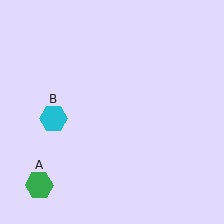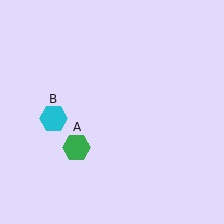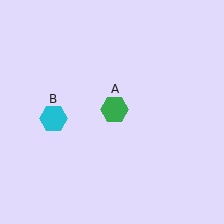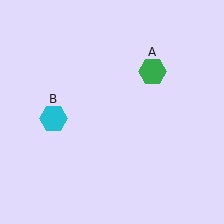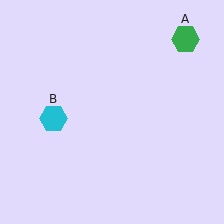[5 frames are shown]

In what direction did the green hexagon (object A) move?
The green hexagon (object A) moved up and to the right.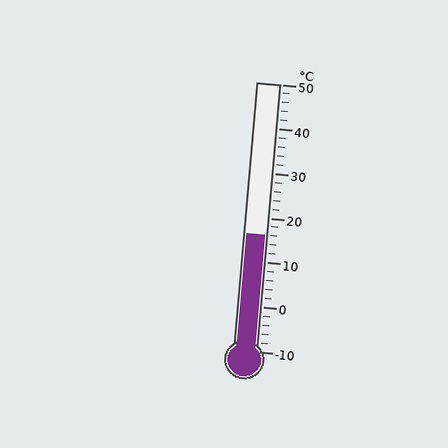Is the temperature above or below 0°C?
The temperature is above 0°C.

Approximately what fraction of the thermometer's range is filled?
The thermometer is filled to approximately 45% of its range.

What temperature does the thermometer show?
The thermometer shows approximately 16°C.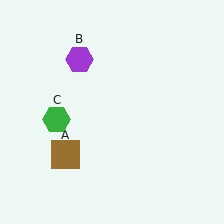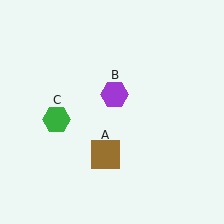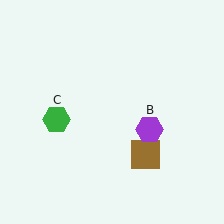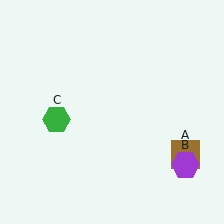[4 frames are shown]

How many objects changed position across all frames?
2 objects changed position: brown square (object A), purple hexagon (object B).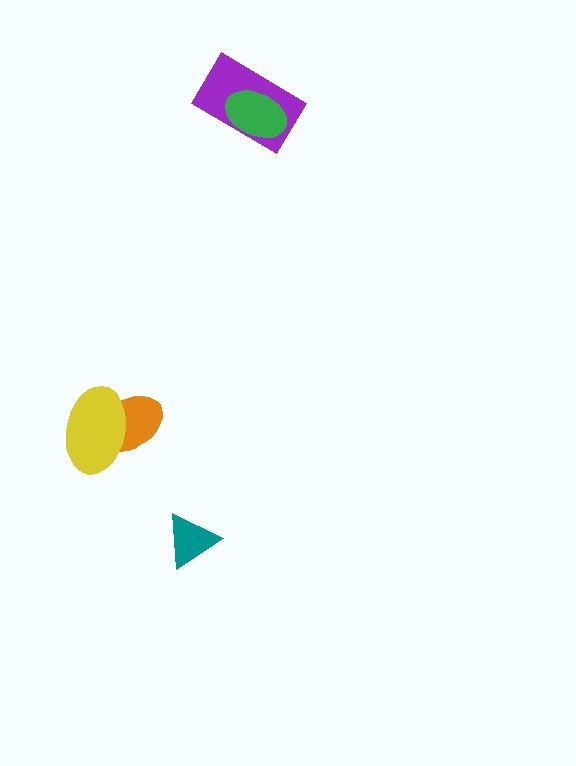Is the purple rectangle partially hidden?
Yes, it is partially covered by another shape.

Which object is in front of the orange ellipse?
The yellow ellipse is in front of the orange ellipse.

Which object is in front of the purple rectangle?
The green ellipse is in front of the purple rectangle.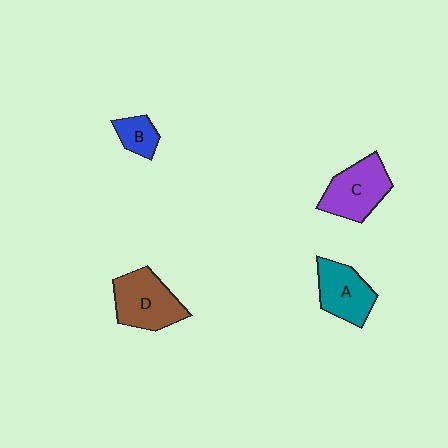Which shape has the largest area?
Shape D (brown).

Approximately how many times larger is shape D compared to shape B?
Approximately 2.4 times.